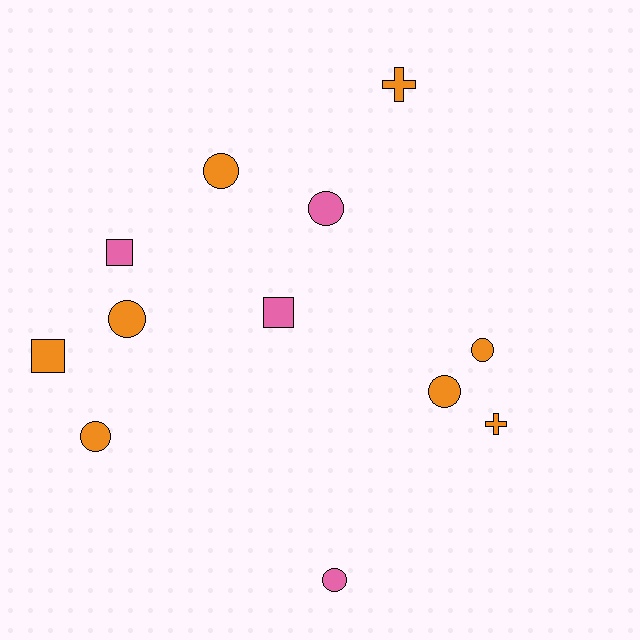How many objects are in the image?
There are 12 objects.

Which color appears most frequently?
Orange, with 8 objects.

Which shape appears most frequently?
Circle, with 7 objects.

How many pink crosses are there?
There are no pink crosses.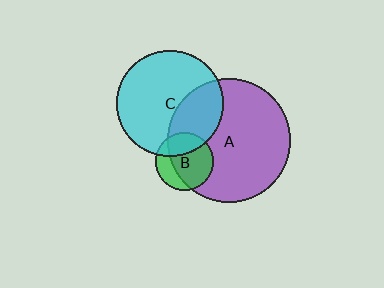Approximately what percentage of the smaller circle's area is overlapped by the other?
Approximately 30%.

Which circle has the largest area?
Circle A (purple).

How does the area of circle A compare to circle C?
Approximately 1.3 times.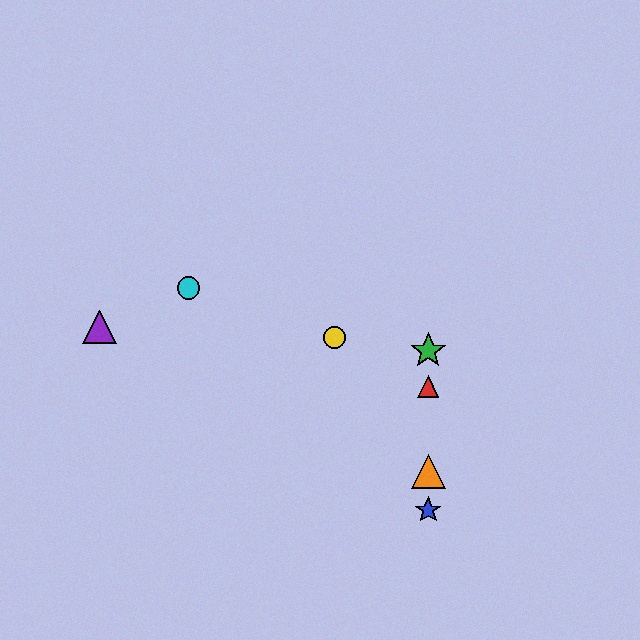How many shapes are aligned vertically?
4 shapes (the red triangle, the blue star, the green star, the orange triangle) are aligned vertically.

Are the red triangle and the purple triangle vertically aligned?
No, the red triangle is at x≈428 and the purple triangle is at x≈100.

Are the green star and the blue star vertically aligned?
Yes, both are at x≈428.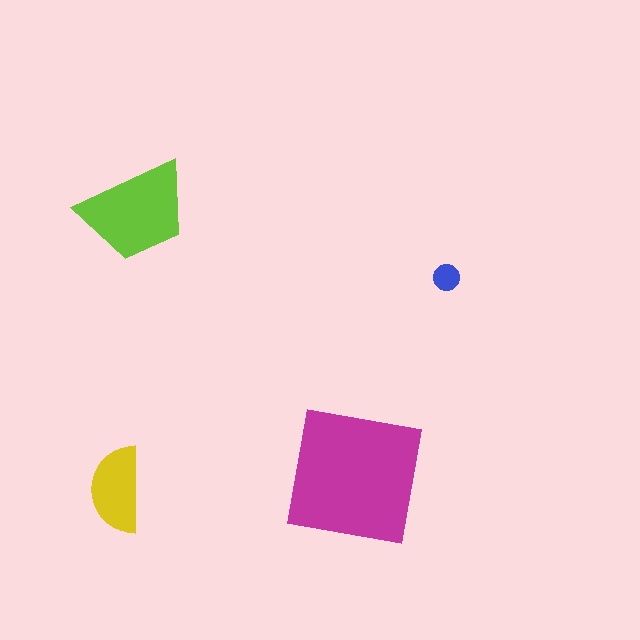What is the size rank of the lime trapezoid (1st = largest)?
2nd.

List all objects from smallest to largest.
The blue circle, the yellow semicircle, the lime trapezoid, the magenta square.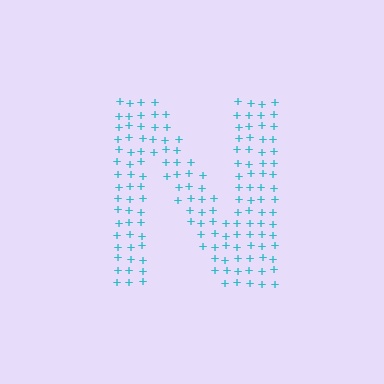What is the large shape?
The large shape is the letter N.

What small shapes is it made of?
It is made of small plus signs.